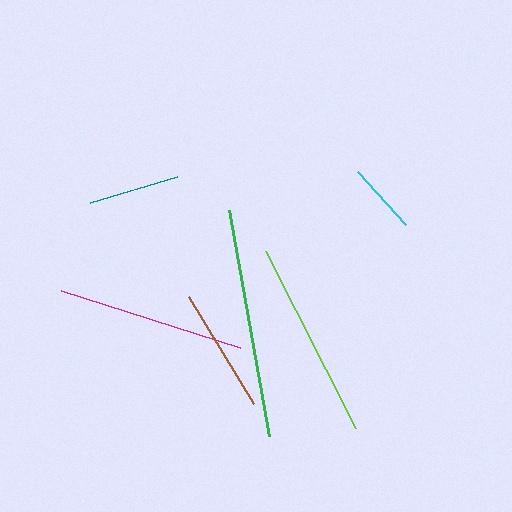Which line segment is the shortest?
The cyan line is the shortest at approximately 72 pixels.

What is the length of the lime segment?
The lime segment is approximately 198 pixels long.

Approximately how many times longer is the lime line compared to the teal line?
The lime line is approximately 2.2 times the length of the teal line.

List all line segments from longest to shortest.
From longest to shortest: green, lime, magenta, brown, teal, cyan.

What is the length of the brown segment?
The brown segment is approximately 125 pixels long.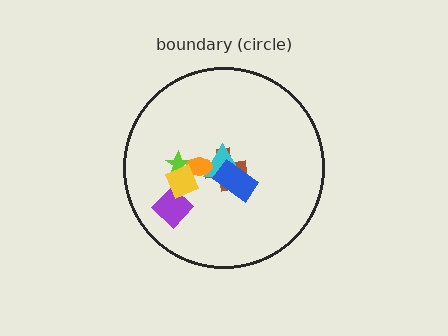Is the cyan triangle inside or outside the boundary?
Inside.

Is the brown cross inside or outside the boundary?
Inside.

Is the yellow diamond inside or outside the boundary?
Inside.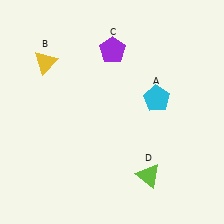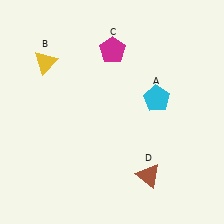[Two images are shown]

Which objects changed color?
C changed from purple to magenta. D changed from lime to brown.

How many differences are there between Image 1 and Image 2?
There are 2 differences between the two images.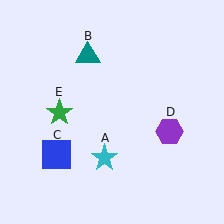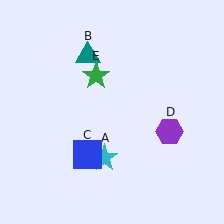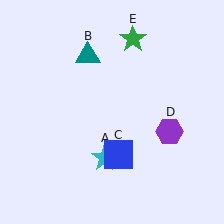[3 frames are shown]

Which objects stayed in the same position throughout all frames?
Cyan star (object A) and teal triangle (object B) and purple hexagon (object D) remained stationary.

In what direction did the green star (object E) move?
The green star (object E) moved up and to the right.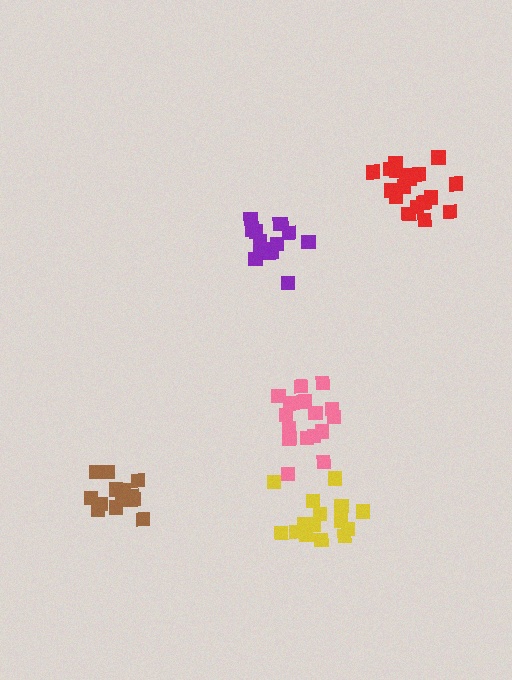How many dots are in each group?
Group 1: 16 dots, Group 2: 15 dots, Group 3: 17 dots, Group 4: 15 dots, Group 5: 20 dots (83 total).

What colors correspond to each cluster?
The clusters are colored: brown, purple, pink, yellow, red.